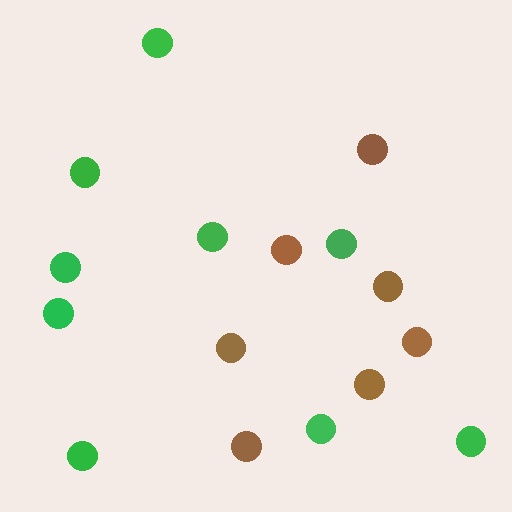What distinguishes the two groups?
There are 2 groups: one group of green circles (9) and one group of brown circles (7).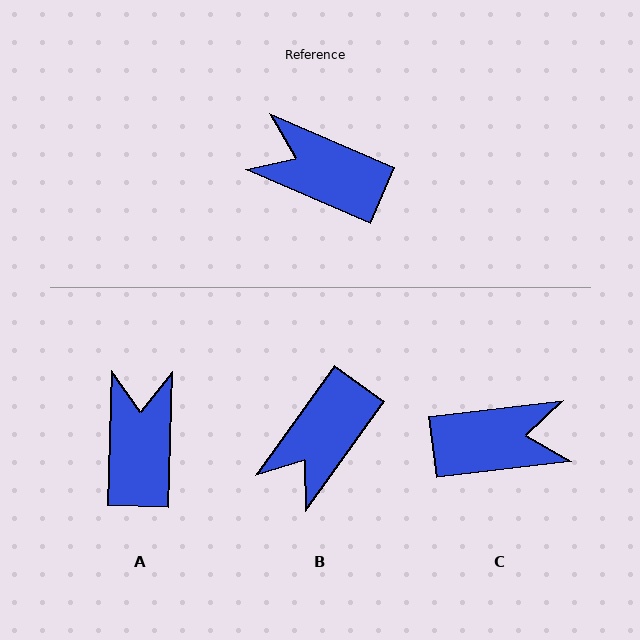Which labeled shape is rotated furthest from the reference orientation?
C, about 150 degrees away.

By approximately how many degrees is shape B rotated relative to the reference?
Approximately 78 degrees counter-clockwise.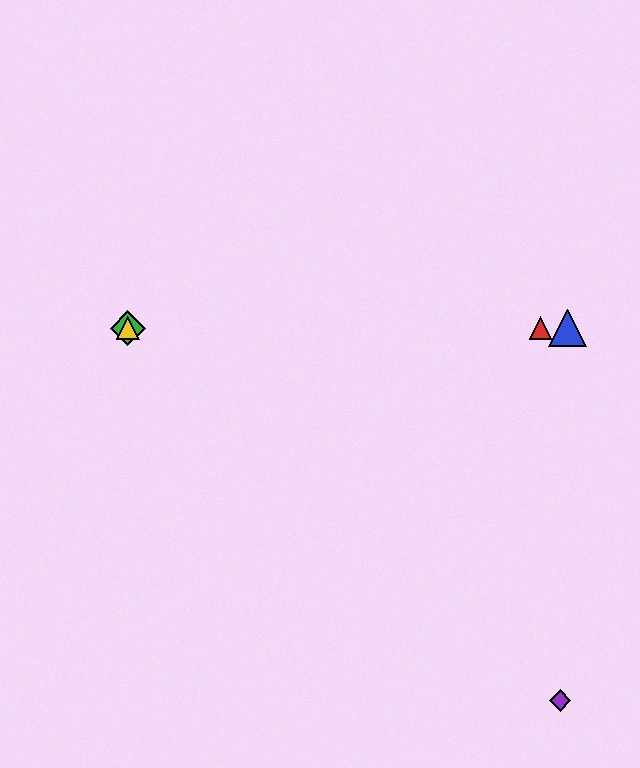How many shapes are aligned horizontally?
4 shapes (the red triangle, the blue triangle, the green diamond, the yellow triangle) are aligned horizontally.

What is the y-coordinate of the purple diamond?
The purple diamond is at y≈700.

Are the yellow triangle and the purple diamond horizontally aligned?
No, the yellow triangle is at y≈328 and the purple diamond is at y≈700.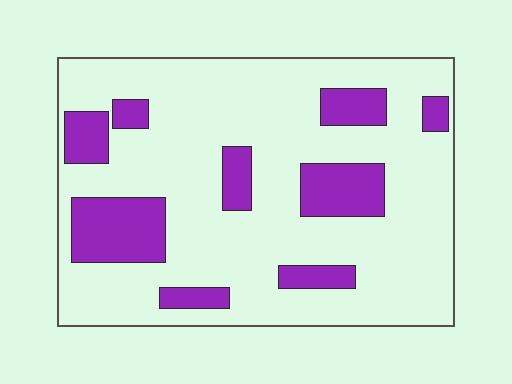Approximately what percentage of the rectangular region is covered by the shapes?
Approximately 20%.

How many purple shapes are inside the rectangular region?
9.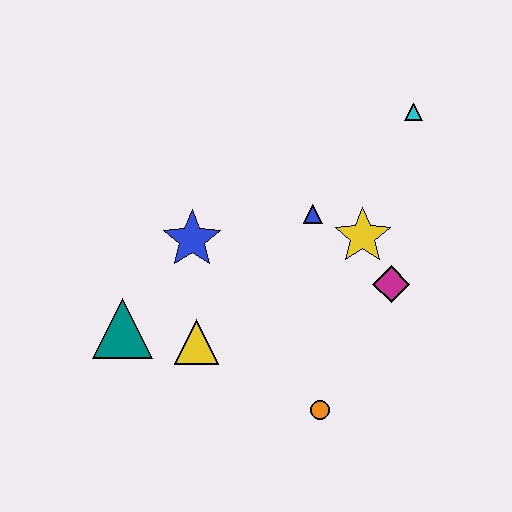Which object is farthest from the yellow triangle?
The cyan triangle is farthest from the yellow triangle.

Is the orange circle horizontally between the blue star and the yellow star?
Yes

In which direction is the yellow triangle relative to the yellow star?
The yellow triangle is to the left of the yellow star.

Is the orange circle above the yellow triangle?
No